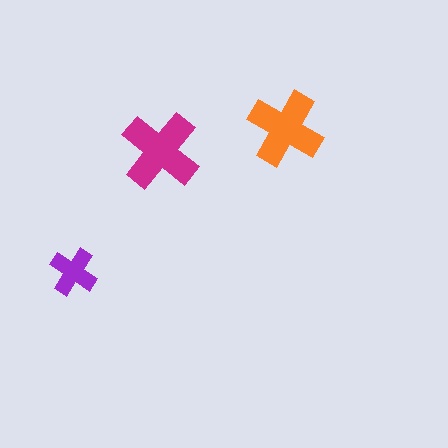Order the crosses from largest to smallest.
the magenta one, the orange one, the purple one.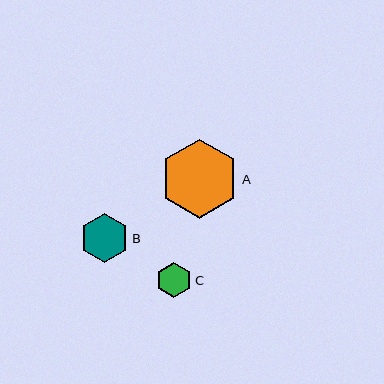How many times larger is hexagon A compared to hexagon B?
Hexagon A is approximately 1.6 times the size of hexagon B.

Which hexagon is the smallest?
Hexagon C is the smallest with a size of approximately 35 pixels.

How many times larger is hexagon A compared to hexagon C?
Hexagon A is approximately 2.2 times the size of hexagon C.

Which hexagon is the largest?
Hexagon A is the largest with a size of approximately 79 pixels.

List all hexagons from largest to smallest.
From largest to smallest: A, B, C.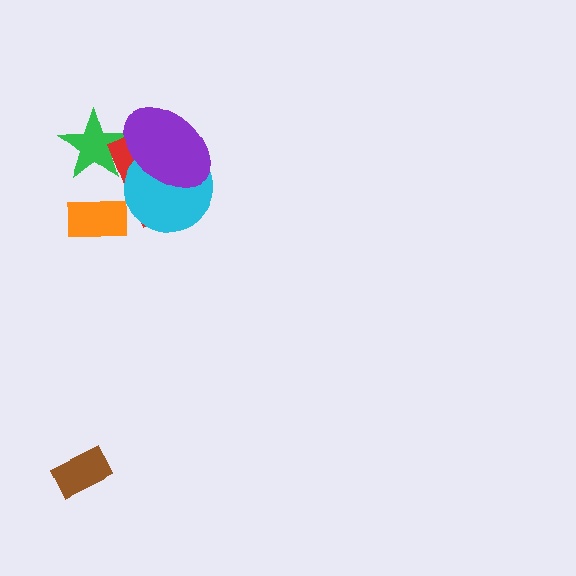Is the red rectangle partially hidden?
Yes, it is partially covered by another shape.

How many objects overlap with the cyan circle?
2 objects overlap with the cyan circle.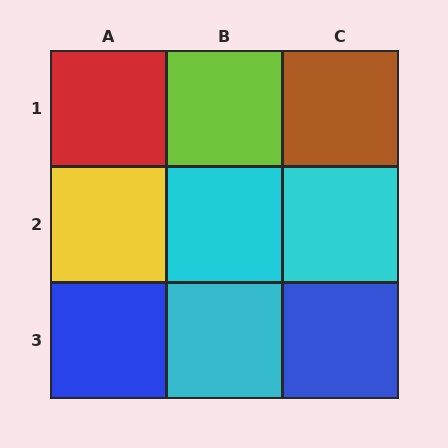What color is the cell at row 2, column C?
Cyan.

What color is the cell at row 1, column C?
Brown.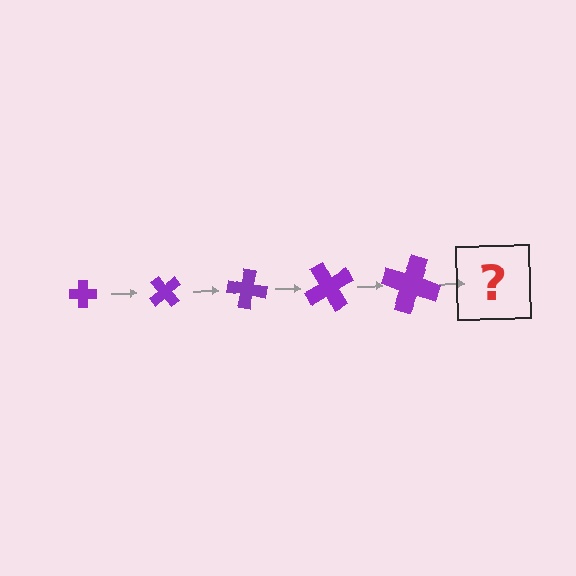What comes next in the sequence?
The next element should be a cross, larger than the previous one and rotated 250 degrees from the start.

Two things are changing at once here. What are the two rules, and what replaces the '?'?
The two rules are that the cross grows larger each step and it rotates 50 degrees each step. The '?' should be a cross, larger than the previous one and rotated 250 degrees from the start.